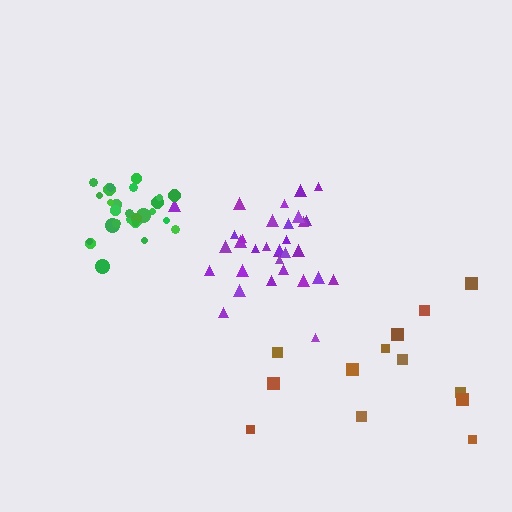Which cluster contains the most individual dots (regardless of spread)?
Purple (32).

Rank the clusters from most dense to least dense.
green, purple, brown.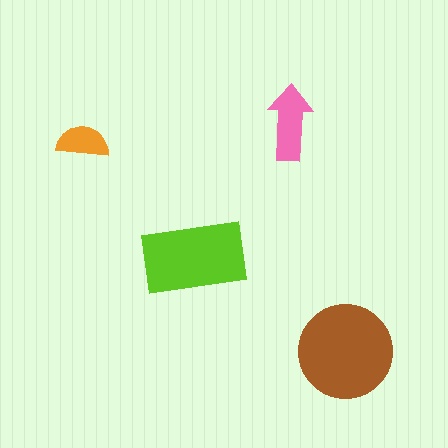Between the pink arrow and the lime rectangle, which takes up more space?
The lime rectangle.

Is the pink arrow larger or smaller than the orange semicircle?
Larger.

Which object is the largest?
The brown circle.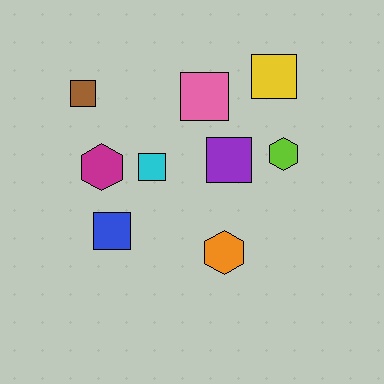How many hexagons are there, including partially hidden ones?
There are 3 hexagons.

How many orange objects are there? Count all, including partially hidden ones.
There is 1 orange object.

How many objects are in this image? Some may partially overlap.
There are 9 objects.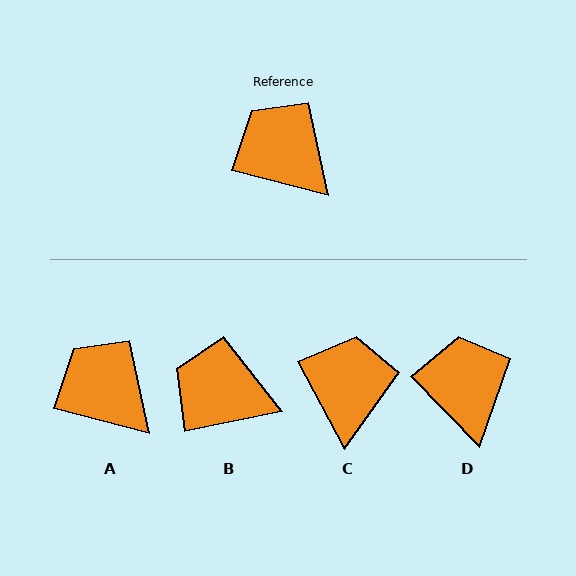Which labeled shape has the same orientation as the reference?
A.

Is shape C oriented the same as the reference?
No, it is off by about 48 degrees.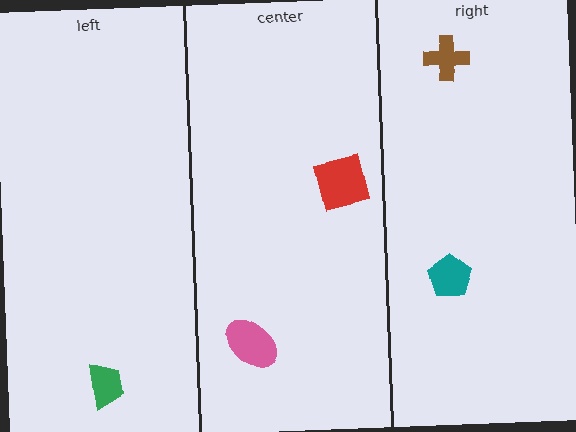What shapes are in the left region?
The green trapezoid.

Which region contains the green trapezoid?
The left region.